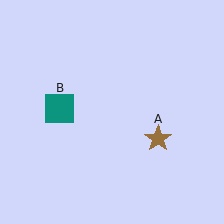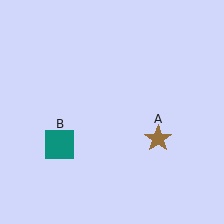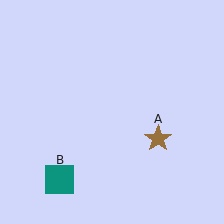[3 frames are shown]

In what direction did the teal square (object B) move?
The teal square (object B) moved down.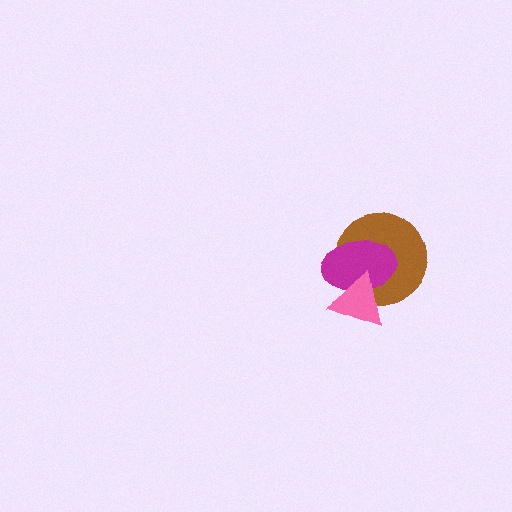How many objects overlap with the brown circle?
2 objects overlap with the brown circle.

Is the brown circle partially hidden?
Yes, it is partially covered by another shape.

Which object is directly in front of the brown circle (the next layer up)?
The magenta ellipse is directly in front of the brown circle.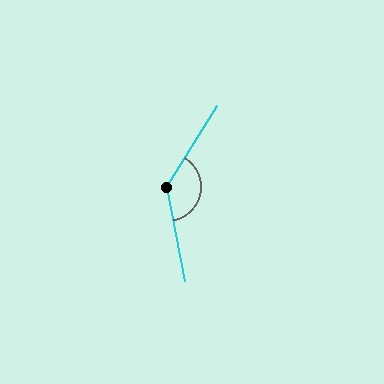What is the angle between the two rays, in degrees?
Approximately 137 degrees.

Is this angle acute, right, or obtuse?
It is obtuse.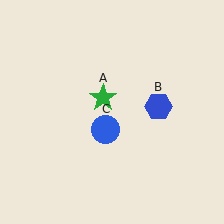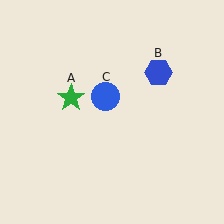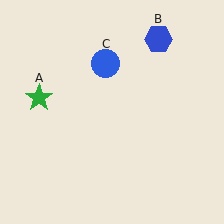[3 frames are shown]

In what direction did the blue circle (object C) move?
The blue circle (object C) moved up.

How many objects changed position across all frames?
3 objects changed position: green star (object A), blue hexagon (object B), blue circle (object C).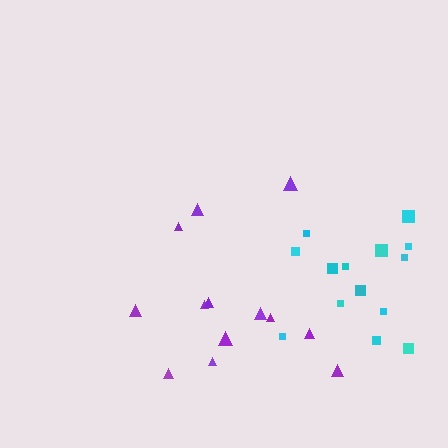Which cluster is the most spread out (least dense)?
Purple.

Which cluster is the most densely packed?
Cyan.